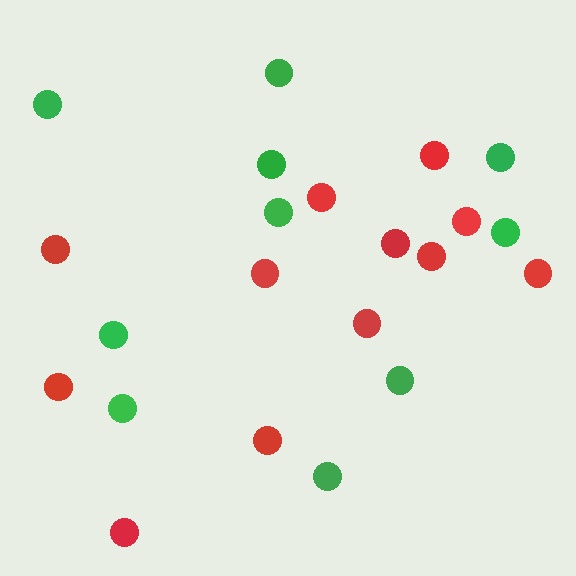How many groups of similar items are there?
There are 2 groups: one group of red circles (12) and one group of green circles (10).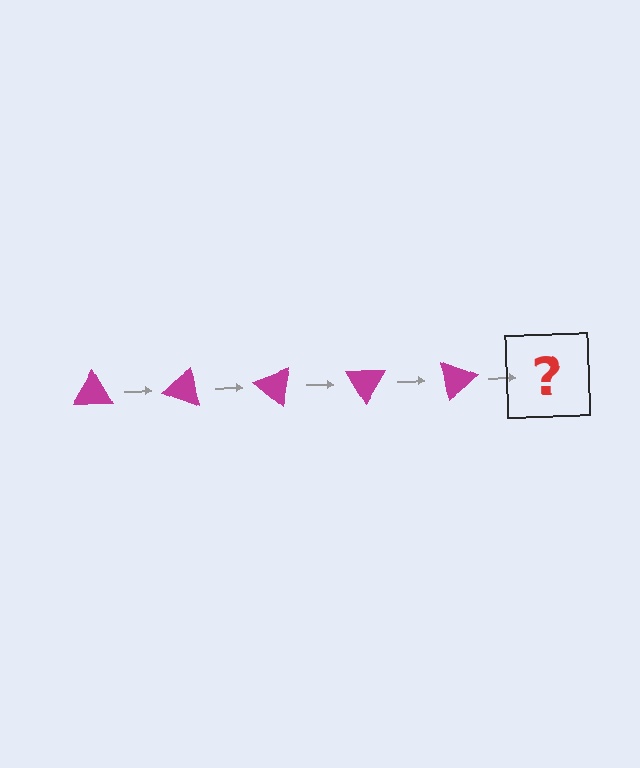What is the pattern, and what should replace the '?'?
The pattern is that the triangle rotates 20 degrees each step. The '?' should be a magenta triangle rotated 100 degrees.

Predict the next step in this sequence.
The next step is a magenta triangle rotated 100 degrees.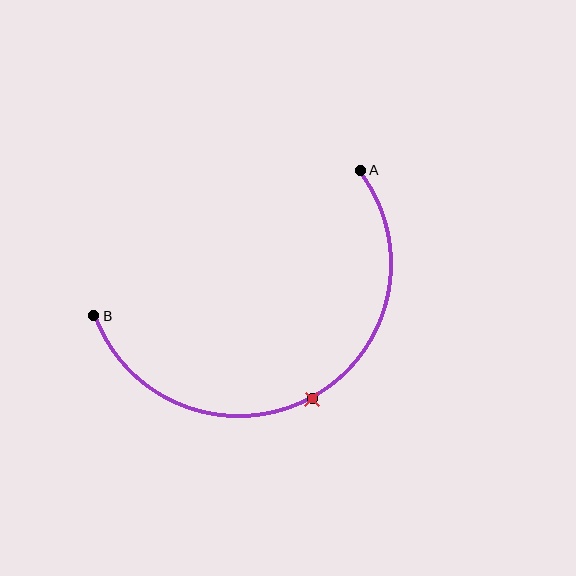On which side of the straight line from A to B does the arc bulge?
The arc bulges below the straight line connecting A and B.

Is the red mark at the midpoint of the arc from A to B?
Yes. The red mark lies on the arc at equal arc-length from both A and B — it is the arc midpoint.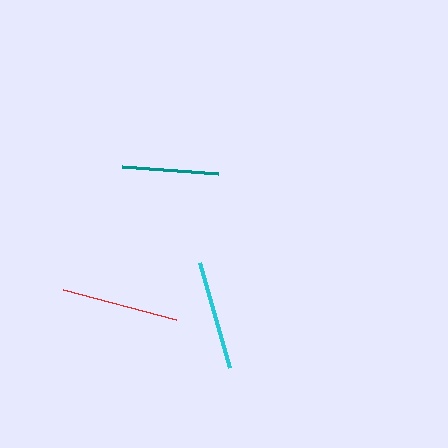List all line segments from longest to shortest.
From longest to shortest: red, cyan, teal.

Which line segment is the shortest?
The teal line is the shortest at approximately 96 pixels.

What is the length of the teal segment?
The teal segment is approximately 96 pixels long.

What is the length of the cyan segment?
The cyan segment is approximately 109 pixels long.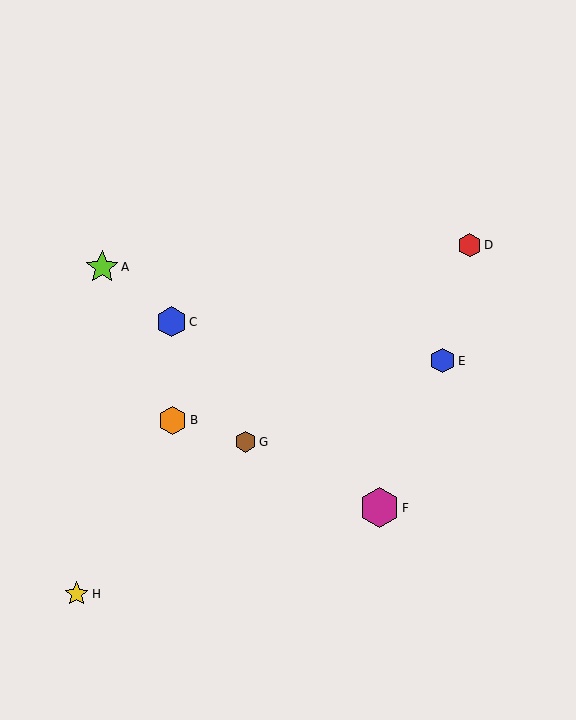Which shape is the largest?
The magenta hexagon (labeled F) is the largest.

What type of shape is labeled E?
Shape E is a blue hexagon.